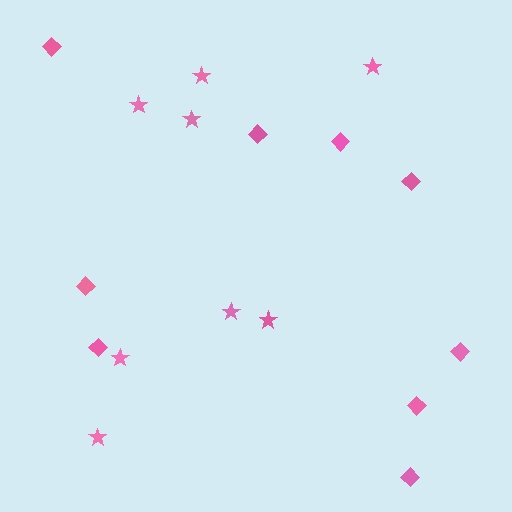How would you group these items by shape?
There are 2 groups: one group of stars (8) and one group of diamonds (9).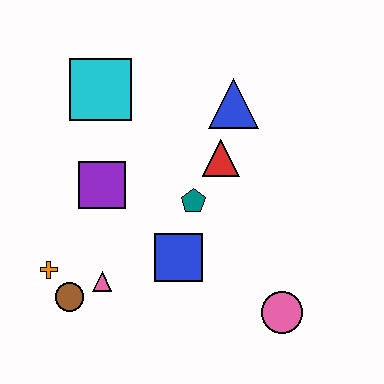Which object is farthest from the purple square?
The pink circle is farthest from the purple square.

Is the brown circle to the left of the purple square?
Yes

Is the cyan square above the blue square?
Yes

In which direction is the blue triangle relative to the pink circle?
The blue triangle is above the pink circle.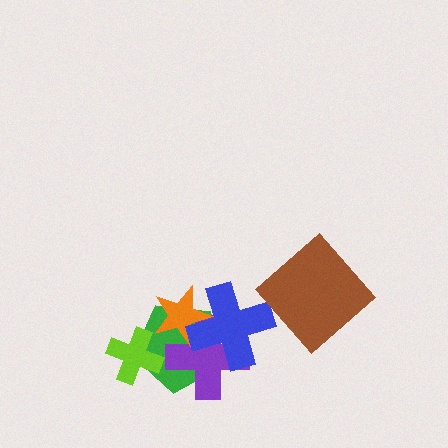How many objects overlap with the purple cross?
3 objects overlap with the purple cross.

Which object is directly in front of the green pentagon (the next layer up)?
The purple cross is directly in front of the green pentagon.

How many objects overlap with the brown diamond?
0 objects overlap with the brown diamond.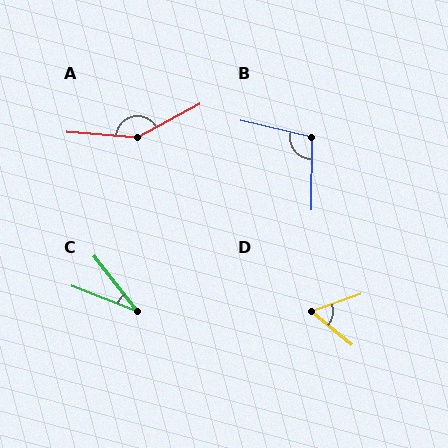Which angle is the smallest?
C, at approximately 31 degrees.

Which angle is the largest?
A, at approximately 148 degrees.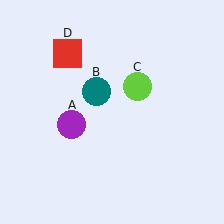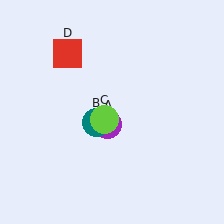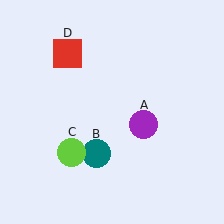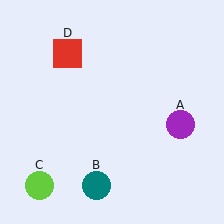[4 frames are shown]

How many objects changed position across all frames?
3 objects changed position: purple circle (object A), teal circle (object B), lime circle (object C).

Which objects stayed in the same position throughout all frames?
Red square (object D) remained stationary.